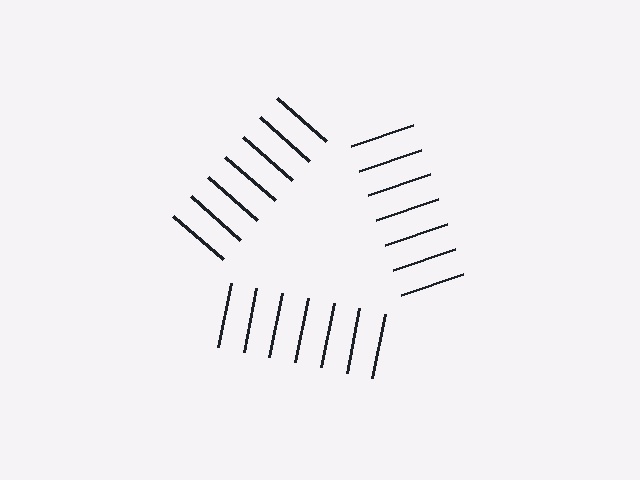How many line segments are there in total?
21 — 7 along each of the 3 edges.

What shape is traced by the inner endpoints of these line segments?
An illusory triangle — the line segments terminate on its edges but no continuous stroke is drawn.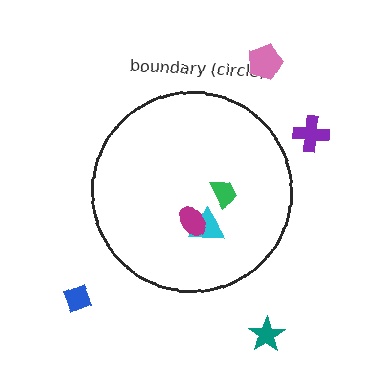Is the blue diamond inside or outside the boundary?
Outside.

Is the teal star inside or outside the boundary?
Outside.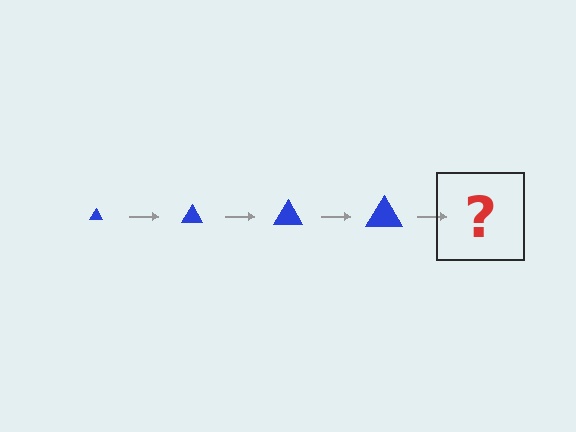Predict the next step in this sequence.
The next step is a blue triangle, larger than the previous one.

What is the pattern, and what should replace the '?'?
The pattern is that the triangle gets progressively larger each step. The '?' should be a blue triangle, larger than the previous one.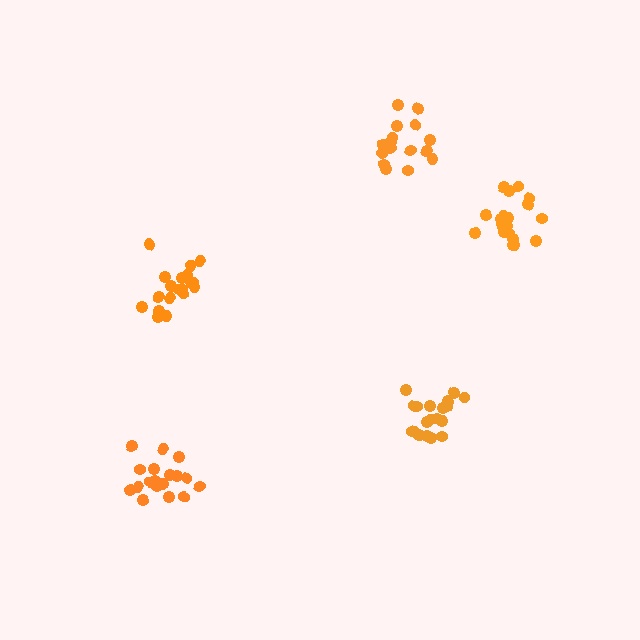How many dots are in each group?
Group 1: 20 dots, Group 2: 17 dots, Group 3: 18 dots, Group 4: 20 dots, Group 5: 19 dots (94 total).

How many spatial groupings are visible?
There are 5 spatial groupings.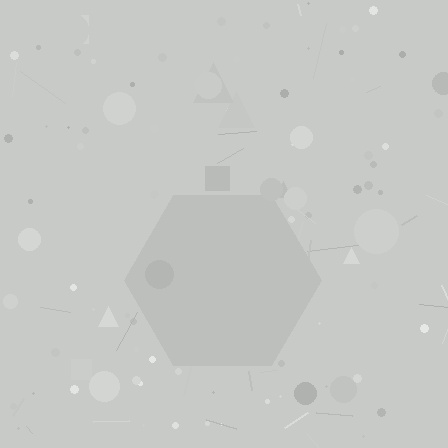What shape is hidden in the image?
A hexagon is hidden in the image.